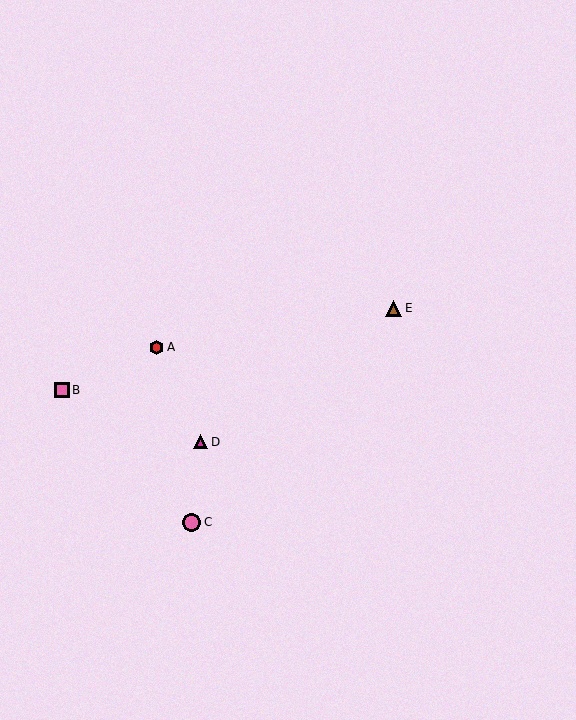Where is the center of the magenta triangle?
The center of the magenta triangle is at (201, 442).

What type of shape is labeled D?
Shape D is a magenta triangle.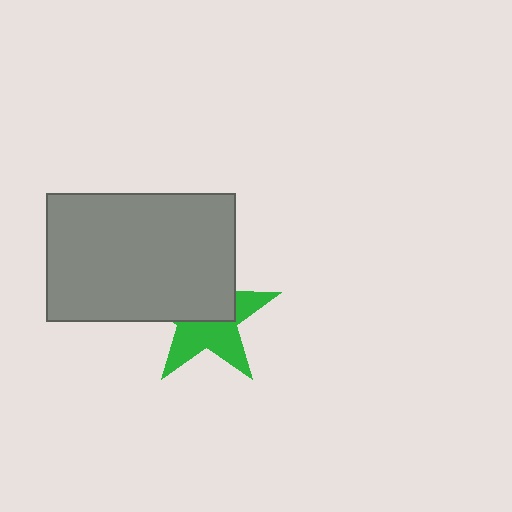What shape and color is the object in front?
The object in front is a gray rectangle.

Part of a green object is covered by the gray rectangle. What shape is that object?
It is a star.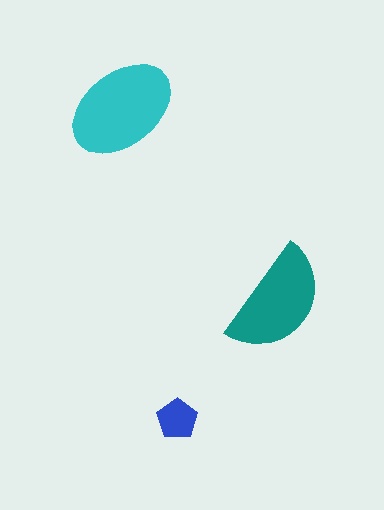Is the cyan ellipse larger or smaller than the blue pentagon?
Larger.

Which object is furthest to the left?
The cyan ellipse is leftmost.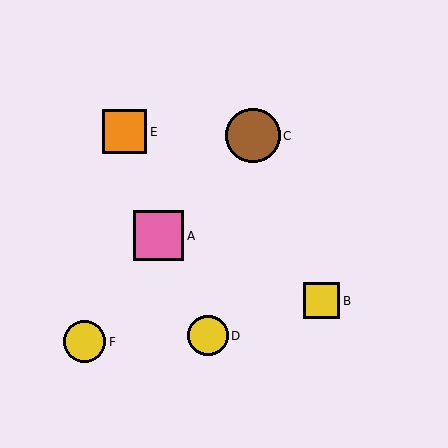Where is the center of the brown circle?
The center of the brown circle is at (253, 136).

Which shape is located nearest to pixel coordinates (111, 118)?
The orange square (labeled E) at (125, 132) is nearest to that location.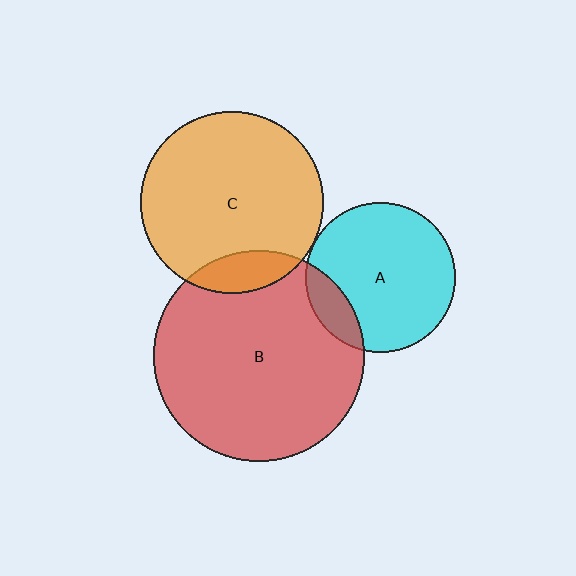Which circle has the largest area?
Circle B (red).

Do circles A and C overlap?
Yes.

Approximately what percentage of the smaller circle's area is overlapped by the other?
Approximately 5%.